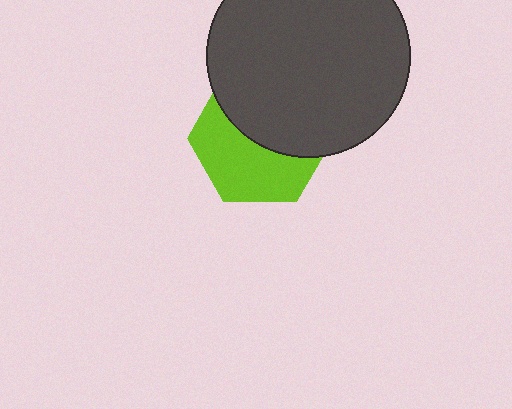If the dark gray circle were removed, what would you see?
You would see the complete lime hexagon.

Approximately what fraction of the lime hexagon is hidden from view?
Roughly 50% of the lime hexagon is hidden behind the dark gray circle.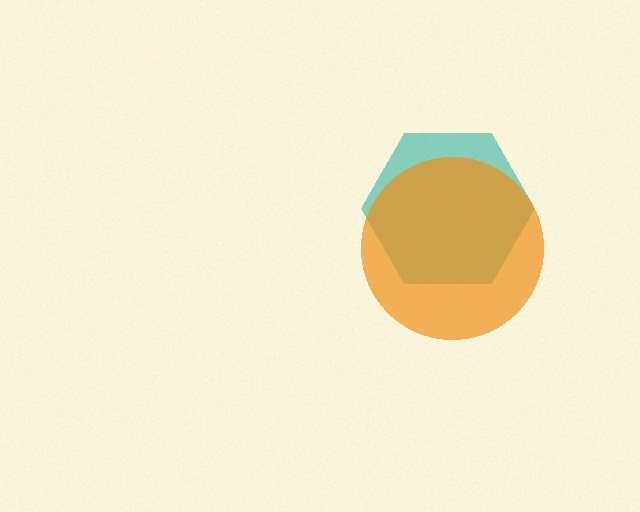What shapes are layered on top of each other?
The layered shapes are: a teal hexagon, an orange circle.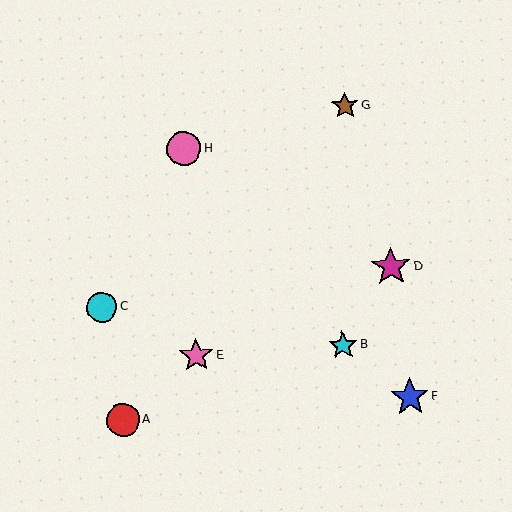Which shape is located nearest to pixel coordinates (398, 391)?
The blue star (labeled F) at (410, 397) is nearest to that location.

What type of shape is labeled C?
Shape C is a cyan circle.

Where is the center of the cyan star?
The center of the cyan star is at (343, 345).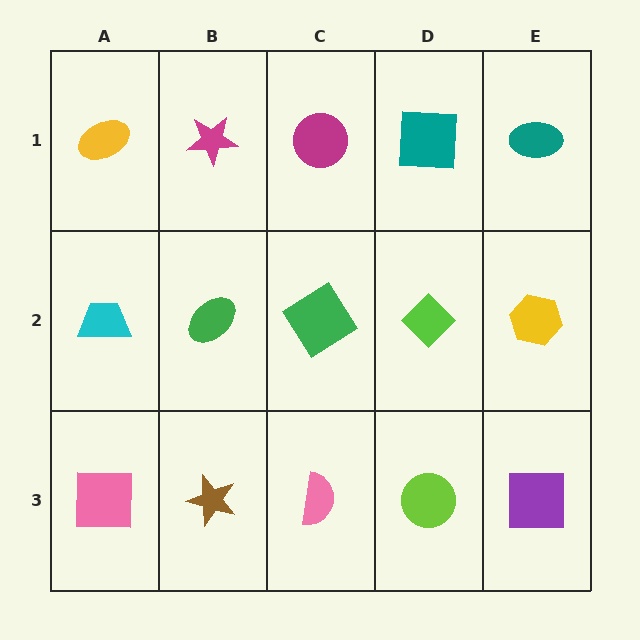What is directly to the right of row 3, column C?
A lime circle.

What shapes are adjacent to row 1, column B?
A green ellipse (row 2, column B), a yellow ellipse (row 1, column A), a magenta circle (row 1, column C).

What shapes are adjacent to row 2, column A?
A yellow ellipse (row 1, column A), a pink square (row 3, column A), a green ellipse (row 2, column B).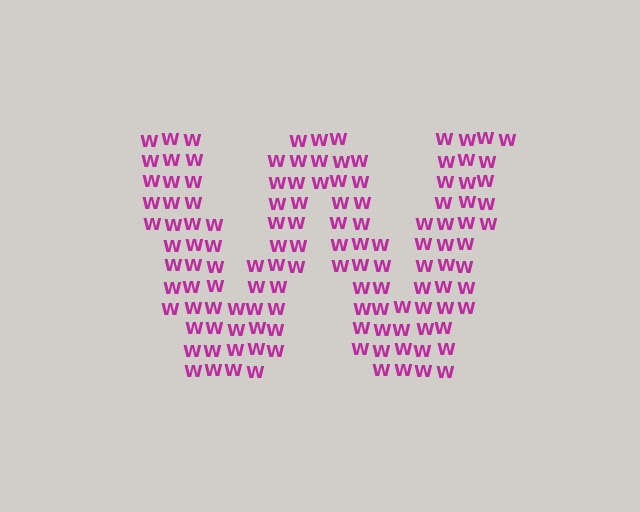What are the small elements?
The small elements are letter W's.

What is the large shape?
The large shape is the letter W.